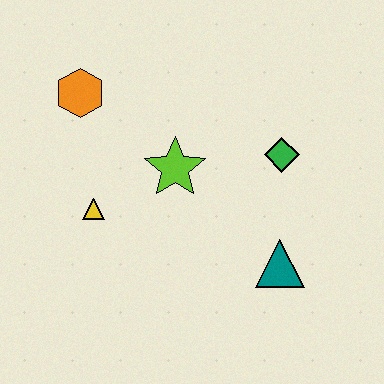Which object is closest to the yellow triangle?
The lime star is closest to the yellow triangle.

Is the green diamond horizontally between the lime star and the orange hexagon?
No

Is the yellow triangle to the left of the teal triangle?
Yes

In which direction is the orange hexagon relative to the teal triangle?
The orange hexagon is to the left of the teal triangle.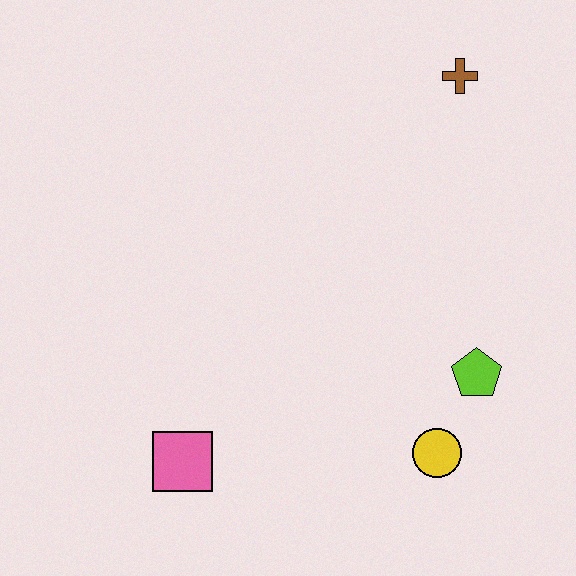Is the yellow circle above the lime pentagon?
No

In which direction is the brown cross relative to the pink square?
The brown cross is above the pink square.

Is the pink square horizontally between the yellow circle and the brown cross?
No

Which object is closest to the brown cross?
The lime pentagon is closest to the brown cross.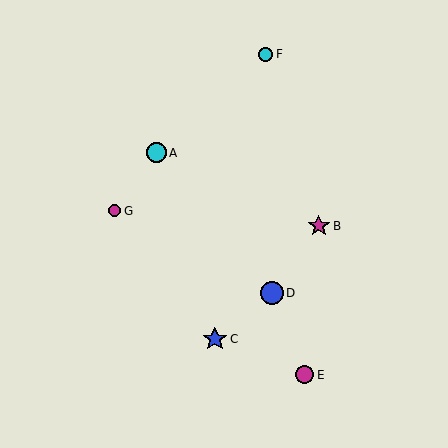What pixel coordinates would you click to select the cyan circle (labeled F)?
Click at (266, 54) to select the cyan circle F.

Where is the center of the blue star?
The center of the blue star is at (215, 339).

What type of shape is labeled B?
Shape B is a magenta star.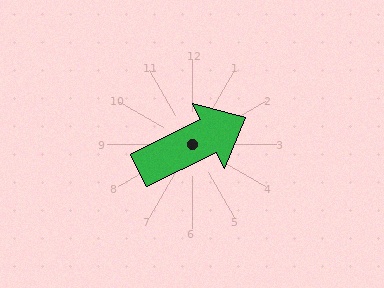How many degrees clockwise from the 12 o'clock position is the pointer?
Approximately 64 degrees.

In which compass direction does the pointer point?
Northeast.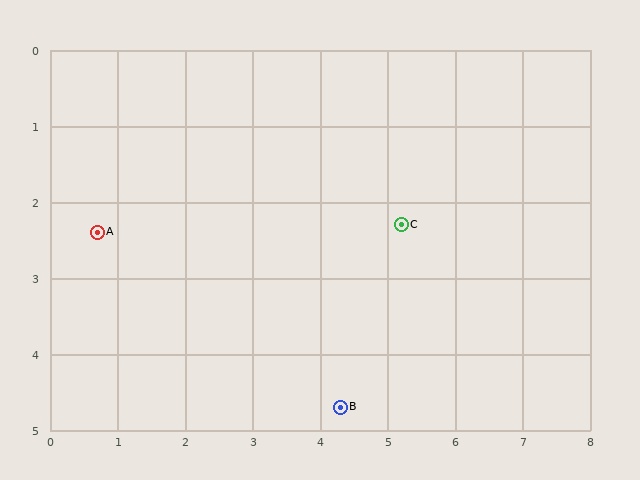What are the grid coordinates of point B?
Point B is at approximately (4.3, 4.7).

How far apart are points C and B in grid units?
Points C and B are about 2.6 grid units apart.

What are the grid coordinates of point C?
Point C is at approximately (5.2, 2.3).